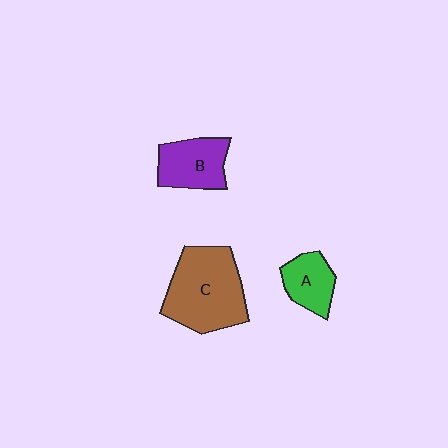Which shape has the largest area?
Shape C (brown).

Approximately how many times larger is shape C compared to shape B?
Approximately 1.7 times.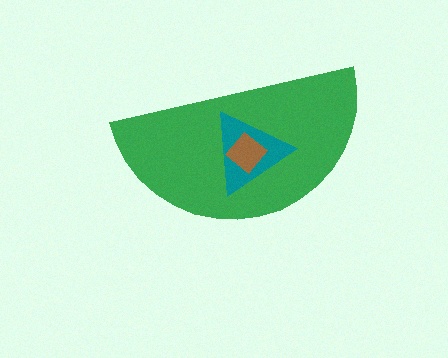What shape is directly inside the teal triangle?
The brown diamond.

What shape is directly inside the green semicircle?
The teal triangle.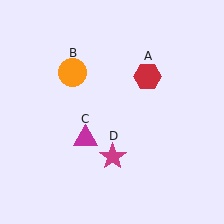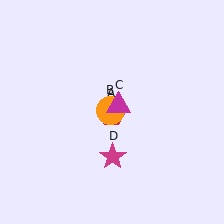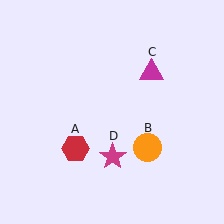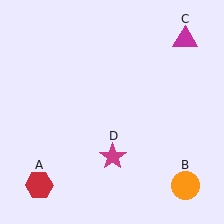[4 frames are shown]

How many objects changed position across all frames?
3 objects changed position: red hexagon (object A), orange circle (object B), magenta triangle (object C).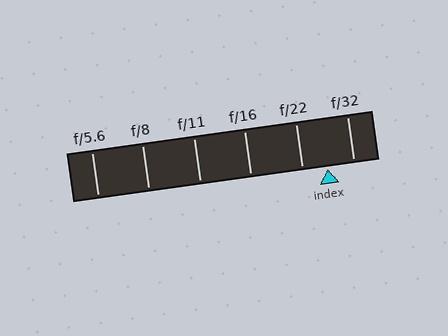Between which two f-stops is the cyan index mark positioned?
The index mark is between f/22 and f/32.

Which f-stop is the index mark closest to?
The index mark is closest to f/22.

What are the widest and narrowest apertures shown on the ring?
The widest aperture shown is f/5.6 and the narrowest is f/32.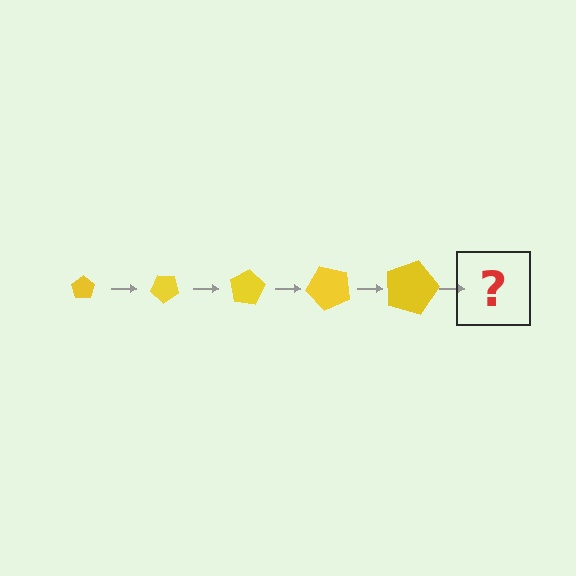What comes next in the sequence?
The next element should be a pentagon, larger than the previous one and rotated 200 degrees from the start.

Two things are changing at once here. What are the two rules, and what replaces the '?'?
The two rules are that the pentagon grows larger each step and it rotates 40 degrees each step. The '?' should be a pentagon, larger than the previous one and rotated 200 degrees from the start.